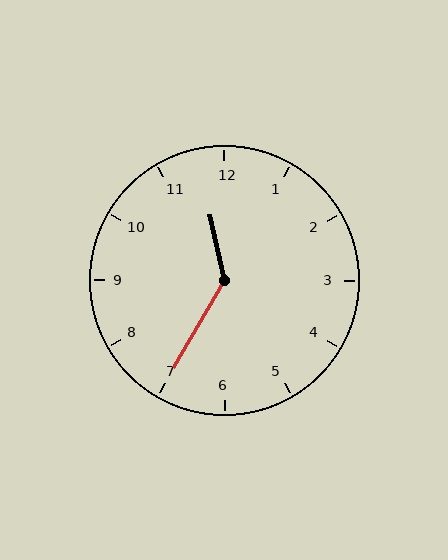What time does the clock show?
11:35.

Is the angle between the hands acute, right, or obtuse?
It is obtuse.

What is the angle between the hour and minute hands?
Approximately 138 degrees.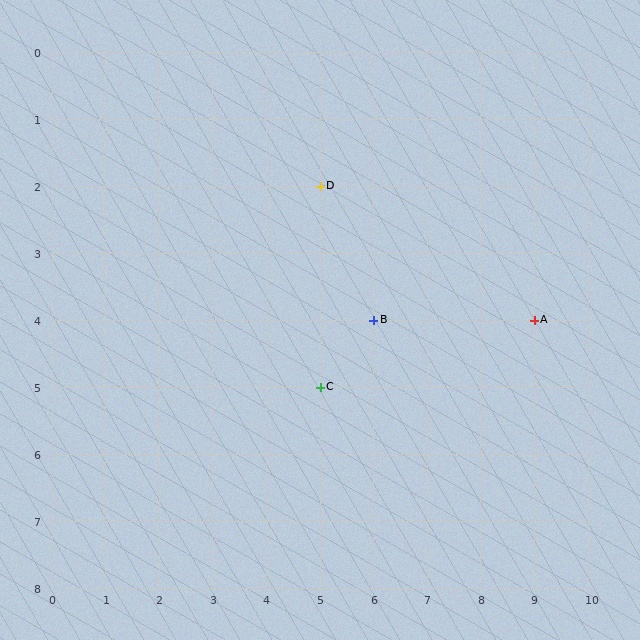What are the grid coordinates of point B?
Point B is at grid coordinates (6, 4).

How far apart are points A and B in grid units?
Points A and B are 3 columns apart.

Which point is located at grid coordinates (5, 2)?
Point D is at (5, 2).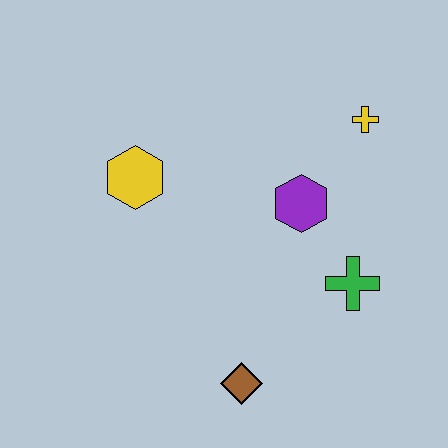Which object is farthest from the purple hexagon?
The brown diamond is farthest from the purple hexagon.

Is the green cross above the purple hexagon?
No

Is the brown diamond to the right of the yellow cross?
No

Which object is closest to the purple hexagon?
The green cross is closest to the purple hexagon.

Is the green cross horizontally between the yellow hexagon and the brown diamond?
No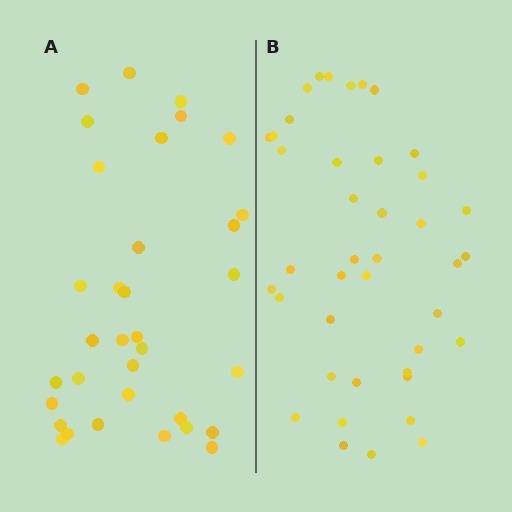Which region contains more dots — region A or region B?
Region B (the right region) has more dots.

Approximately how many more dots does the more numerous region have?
Region B has roughly 8 or so more dots than region A.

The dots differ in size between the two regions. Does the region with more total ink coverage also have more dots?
No. Region A has more total ink coverage because its dots are larger, but region B actually contains more individual dots. Total area can be misleading — the number of items is what matters here.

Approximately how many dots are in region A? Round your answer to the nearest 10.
About 30 dots. (The exact count is 34, which rounds to 30.)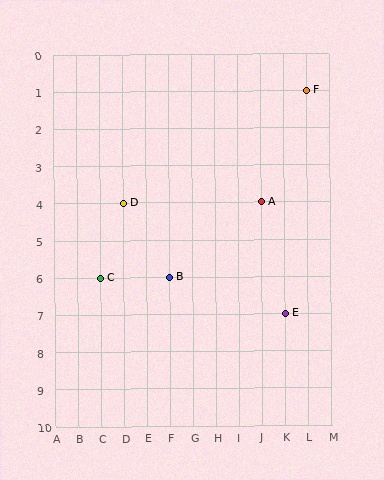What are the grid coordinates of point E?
Point E is at grid coordinates (K, 7).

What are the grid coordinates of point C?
Point C is at grid coordinates (C, 6).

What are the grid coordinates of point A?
Point A is at grid coordinates (J, 4).